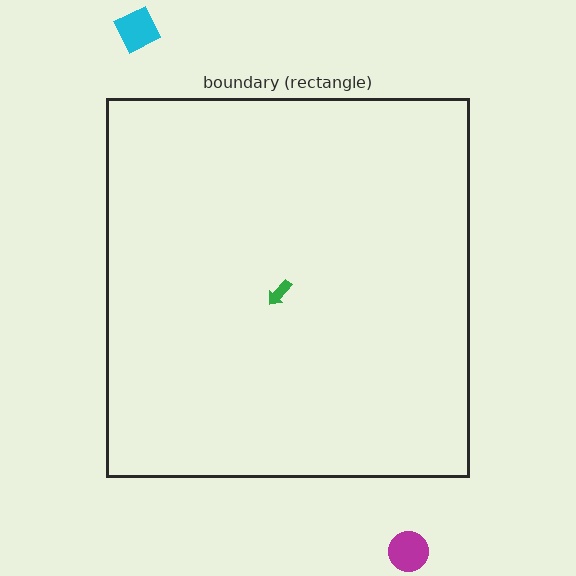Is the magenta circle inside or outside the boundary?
Outside.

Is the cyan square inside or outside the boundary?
Outside.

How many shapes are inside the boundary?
1 inside, 2 outside.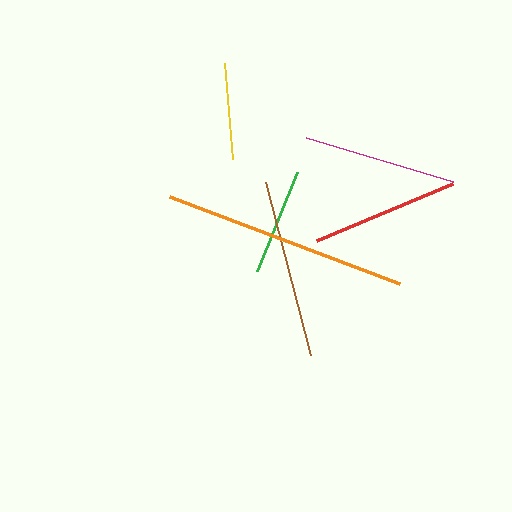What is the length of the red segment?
The red segment is approximately 148 pixels long.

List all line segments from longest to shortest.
From longest to shortest: orange, brown, magenta, red, green, yellow.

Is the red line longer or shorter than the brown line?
The brown line is longer than the red line.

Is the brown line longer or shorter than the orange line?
The orange line is longer than the brown line.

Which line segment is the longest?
The orange line is the longest at approximately 246 pixels.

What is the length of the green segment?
The green segment is approximately 107 pixels long.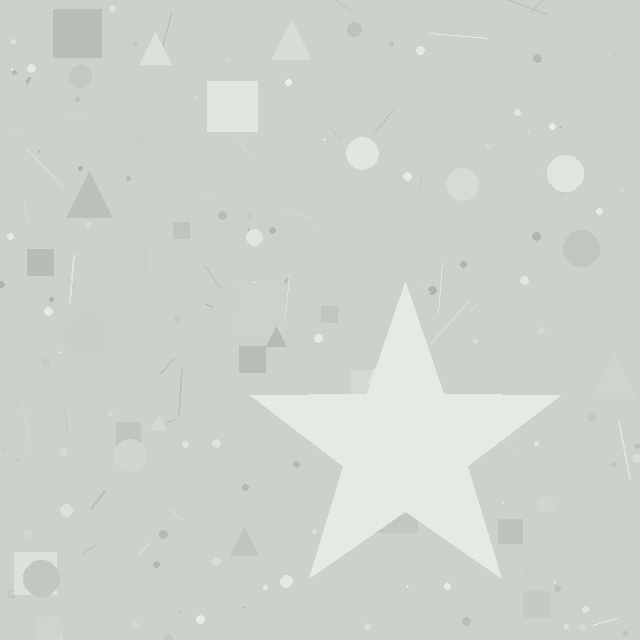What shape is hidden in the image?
A star is hidden in the image.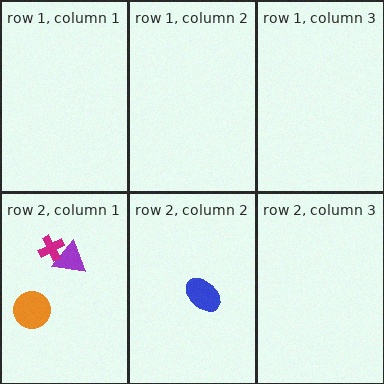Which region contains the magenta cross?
The row 2, column 1 region.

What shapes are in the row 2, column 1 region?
The purple triangle, the orange circle, the magenta cross.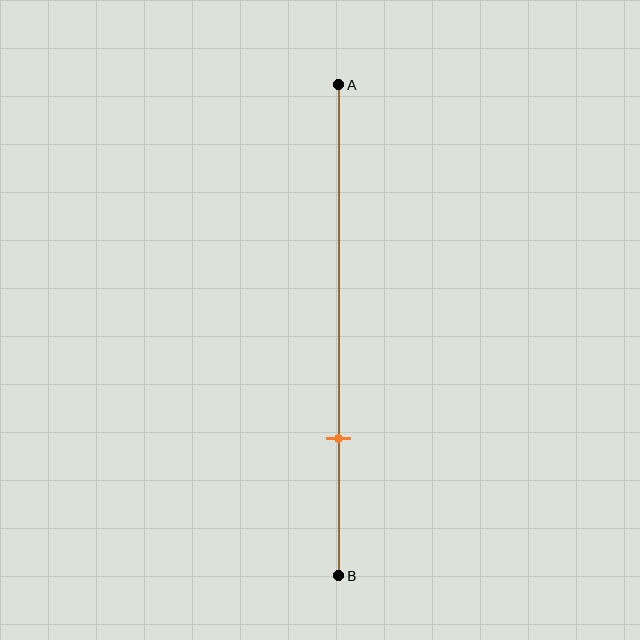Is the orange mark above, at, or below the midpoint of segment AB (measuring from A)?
The orange mark is below the midpoint of segment AB.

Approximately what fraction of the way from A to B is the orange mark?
The orange mark is approximately 70% of the way from A to B.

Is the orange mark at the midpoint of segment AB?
No, the mark is at about 70% from A, not at the 50% midpoint.